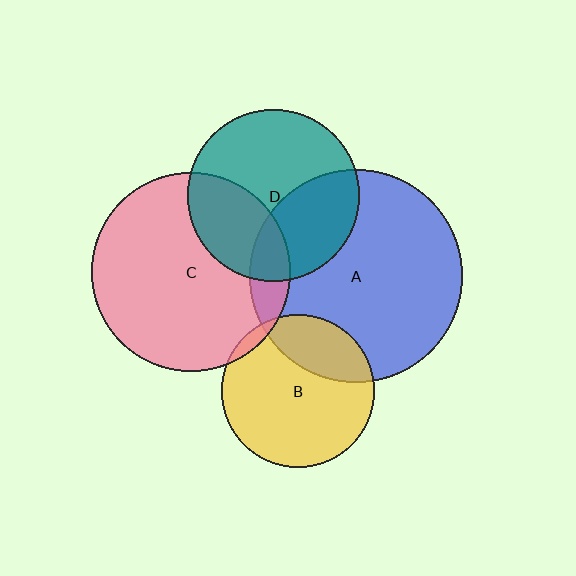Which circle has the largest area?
Circle A (blue).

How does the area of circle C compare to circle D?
Approximately 1.3 times.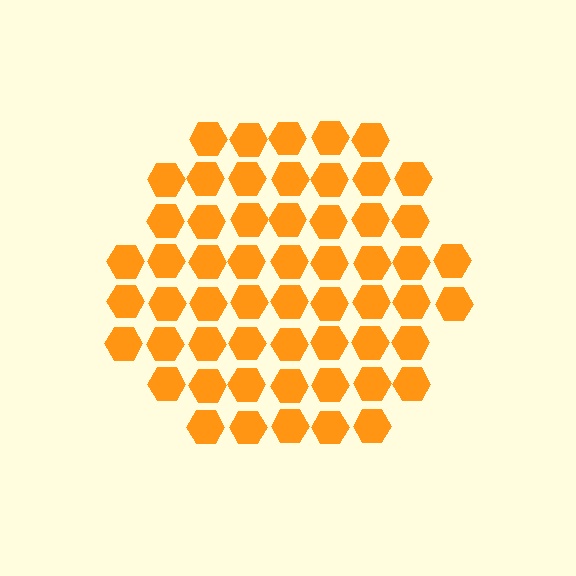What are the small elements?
The small elements are hexagons.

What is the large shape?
The large shape is a hexagon.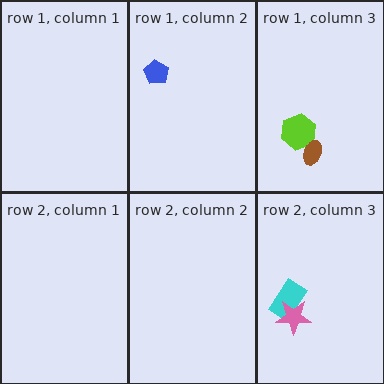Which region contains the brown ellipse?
The row 1, column 3 region.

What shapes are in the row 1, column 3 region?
The lime hexagon, the brown ellipse.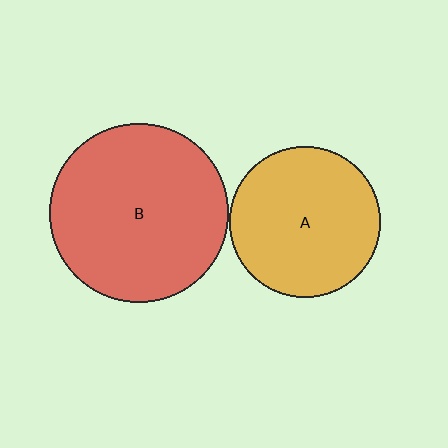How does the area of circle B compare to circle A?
Approximately 1.4 times.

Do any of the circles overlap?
No, none of the circles overlap.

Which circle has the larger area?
Circle B (red).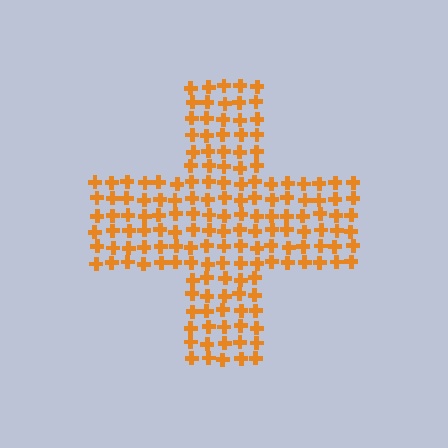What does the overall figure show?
The overall figure shows a cross.